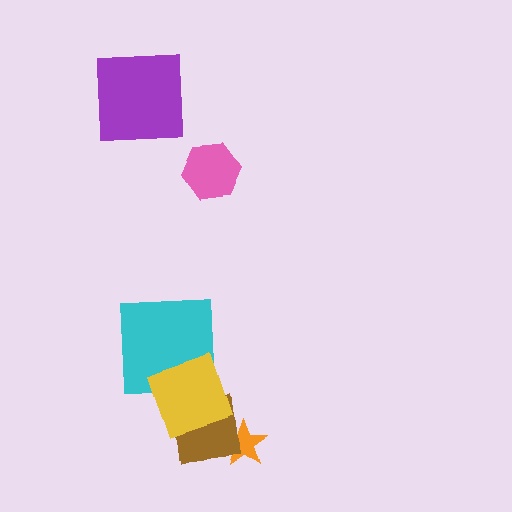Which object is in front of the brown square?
The yellow diamond is in front of the brown square.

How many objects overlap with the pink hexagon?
0 objects overlap with the pink hexagon.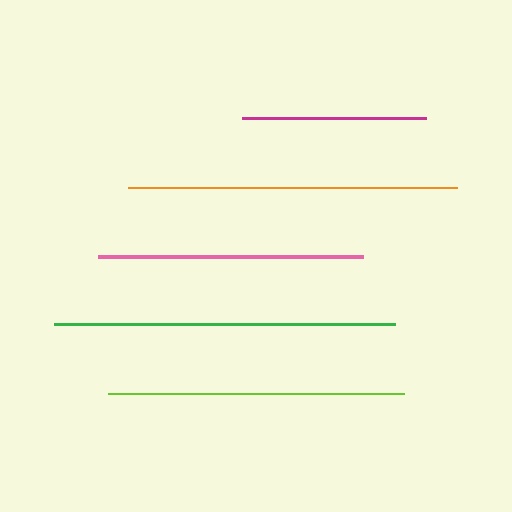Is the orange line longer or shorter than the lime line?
The orange line is longer than the lime line.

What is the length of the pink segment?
The pink segment is approximately 264 pixels long.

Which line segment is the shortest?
The magenta line is the shortest at approximately 184 pixels.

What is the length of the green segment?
The green segment is approximately 341 pixels long.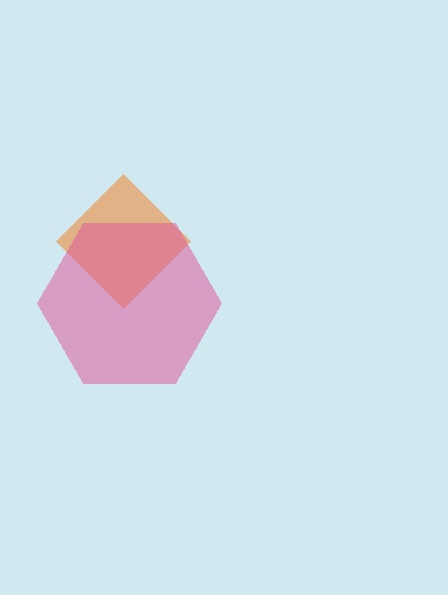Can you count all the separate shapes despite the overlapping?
Yes, there are 2 separate shapes.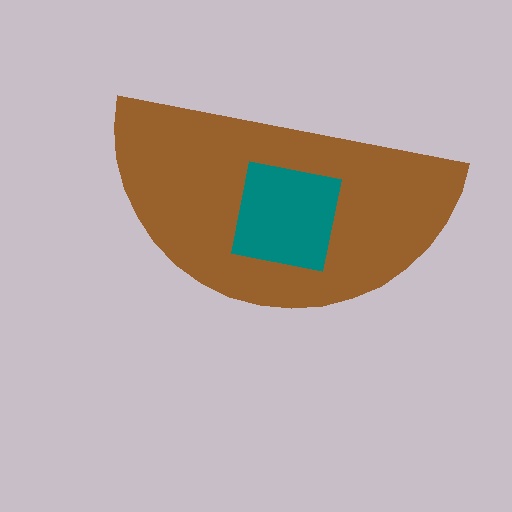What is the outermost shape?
The brown semicircle.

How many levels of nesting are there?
2.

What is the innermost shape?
The teal square.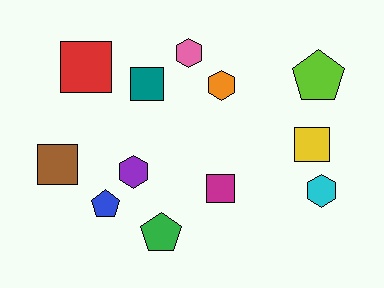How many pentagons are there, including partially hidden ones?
There are 3 pentagons.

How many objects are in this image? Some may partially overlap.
There are 12 objects.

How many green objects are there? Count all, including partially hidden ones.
There is 1 green object.